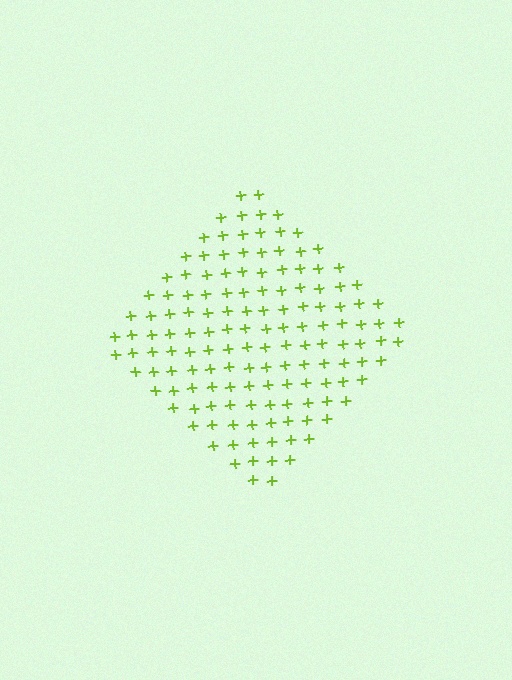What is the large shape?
The large shape is a diamond.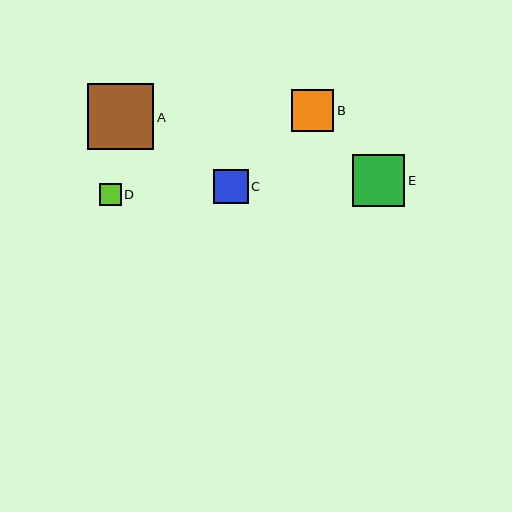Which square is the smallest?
Square D is the smallest with a size of approximately 22 pixels.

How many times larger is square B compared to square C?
Square B is approximately 1.2 times the size of square C.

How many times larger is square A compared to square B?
Square A is approximately 1.6 times the size of square B.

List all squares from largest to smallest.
From largest to smallest: A, E, B, C, D.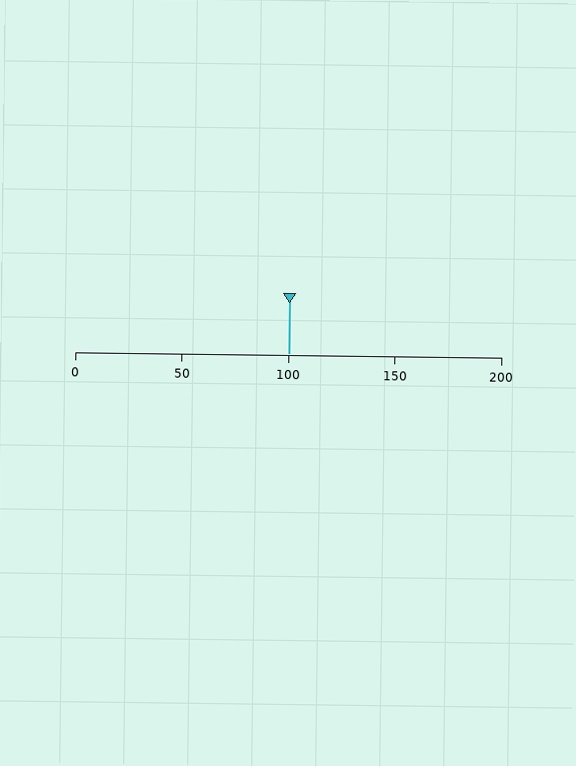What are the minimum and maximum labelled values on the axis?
The axis runs from 0 to 200.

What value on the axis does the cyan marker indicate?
The marker indicates approximately 100.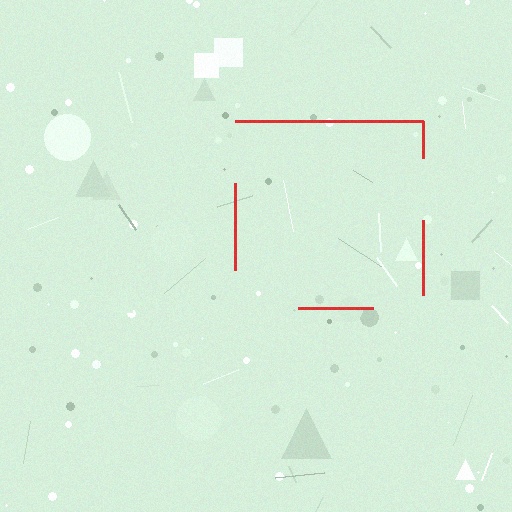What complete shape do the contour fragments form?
The contour fragments form a square.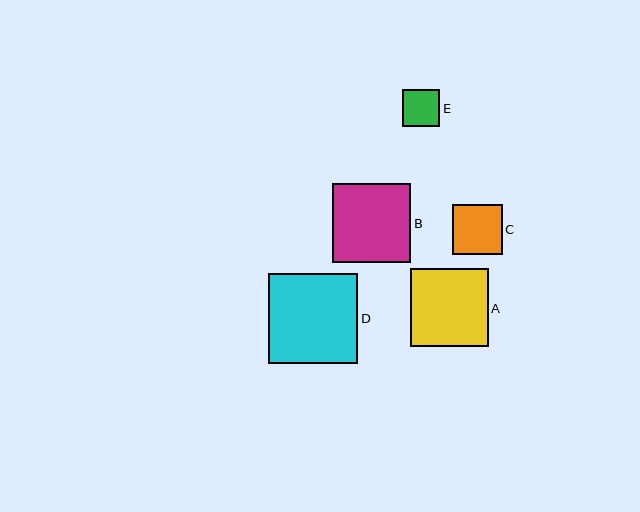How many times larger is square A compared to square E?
Square A is approximately 2.1 times the size of square E.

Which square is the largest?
Square D is the largest with a size of approximately 90 pixels.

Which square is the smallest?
Square E is the smallest with a size of approximately 37 pixels.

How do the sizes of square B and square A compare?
Square B and square A are approximately the same size.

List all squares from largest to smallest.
From largest to smallest: D, B, A, C, E.